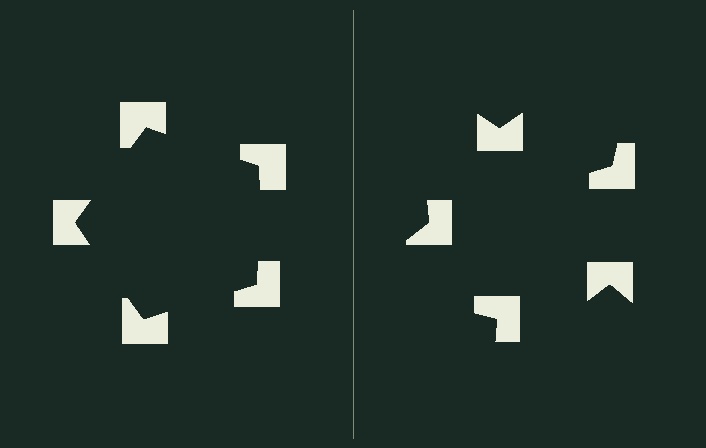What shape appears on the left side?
An illusory pentagon.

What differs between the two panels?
The notched squares are positioned identically on both sides; only the wedge orientations differ. On the left they align to a pentagon; on the right they are misaligned.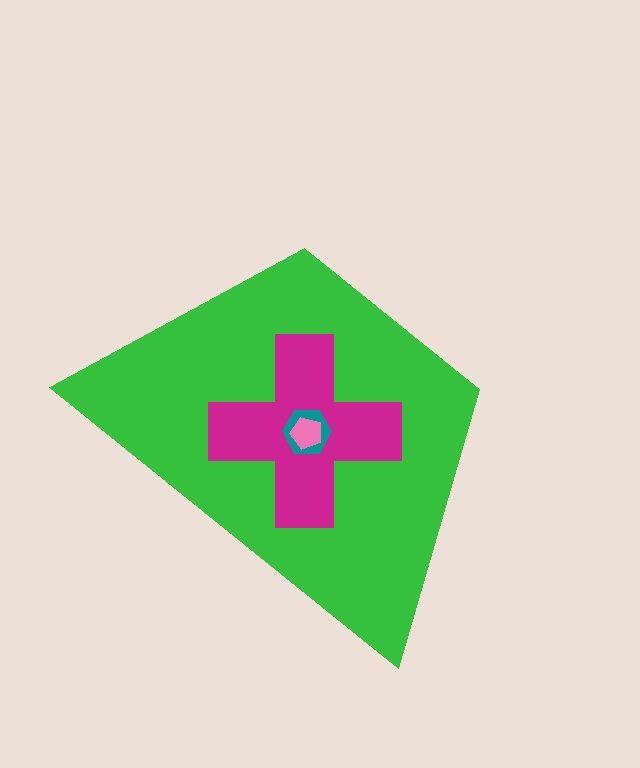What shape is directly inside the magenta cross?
The teal hexagon.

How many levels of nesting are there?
4.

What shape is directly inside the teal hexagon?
The pink pentagon.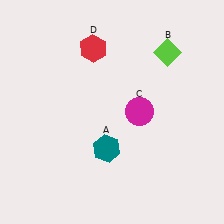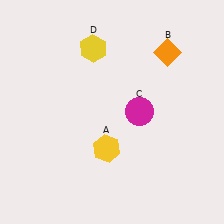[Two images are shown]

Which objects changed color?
A changed from teal to yellow. B changed from lime to orange. D changed from red to yellow.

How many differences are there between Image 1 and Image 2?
There are 3 differences between the two images.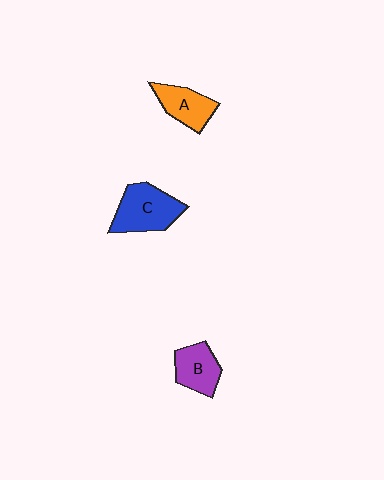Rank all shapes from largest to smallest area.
From largest to smallest: C (blue), A (orange), B (purple).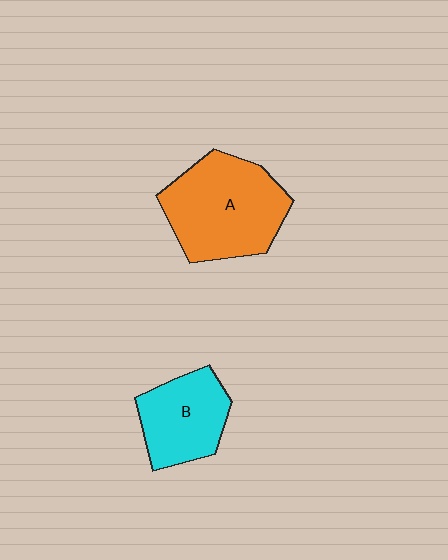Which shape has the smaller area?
Shape B (cyan).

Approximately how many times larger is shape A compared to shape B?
Approximately 1.5 times.